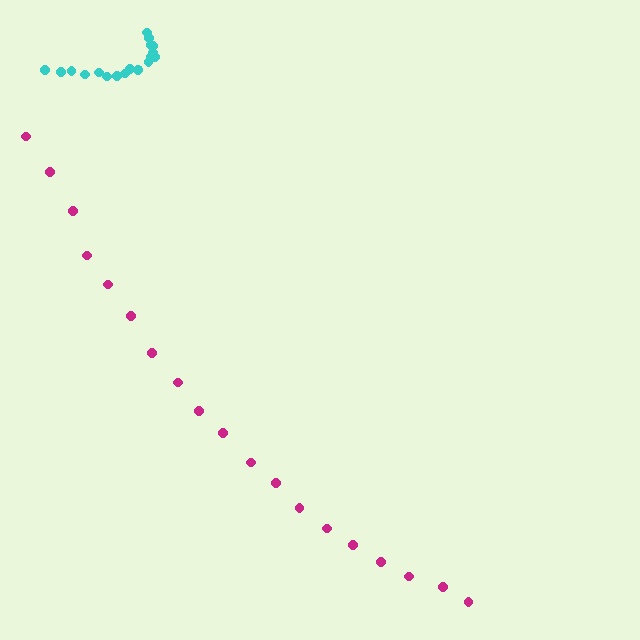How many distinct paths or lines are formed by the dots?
There are 2 distinct paths.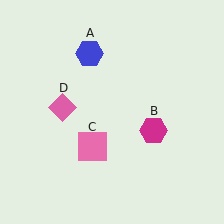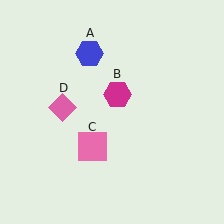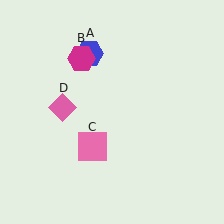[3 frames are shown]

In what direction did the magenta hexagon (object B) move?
The magenta hexagon (object B) moved up and to the left.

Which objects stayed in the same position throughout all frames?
Blue hexagon (object A) and pink square (object C) and pink diamond (object D) remained stationary.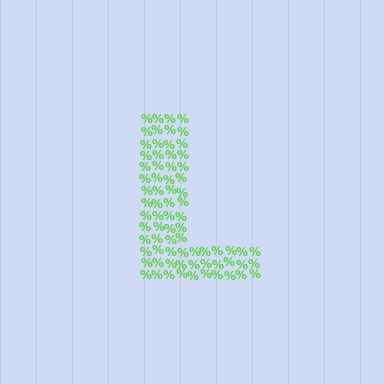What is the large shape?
The large shape is the letter L.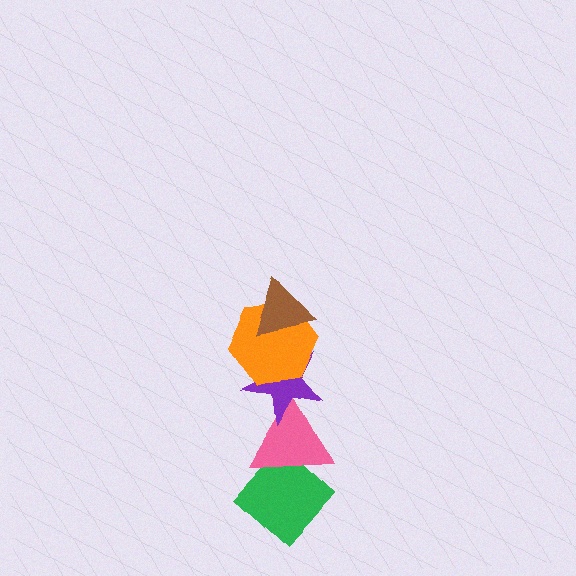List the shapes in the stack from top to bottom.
From top to bottom: the brown triangle, the orange hexagon, the purple star, the pink triangle, the green diamond.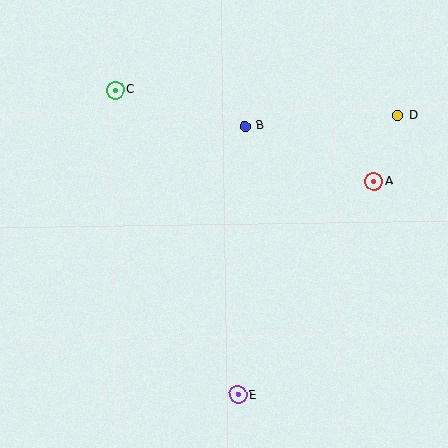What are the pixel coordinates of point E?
Point E is at (238, 394).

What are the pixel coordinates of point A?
Point A is at (374, 181).